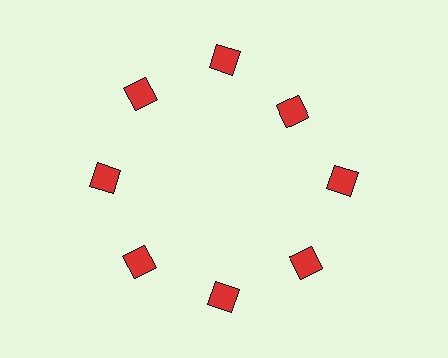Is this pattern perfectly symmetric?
No. The 8 red squares are arranged in a ring, but one element near the 2 o'clock position is pulled inward toward the center, breaking the 8-fold rotational symmetry.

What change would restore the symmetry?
The symmetry would be restored by moving it outward, back onto the ring so that all 8 squares sit at equal angles and equal distance from the center.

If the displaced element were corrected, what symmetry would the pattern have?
It would have 8-fold rotational symmetry — the pattern would map onto itself every 45 degrees.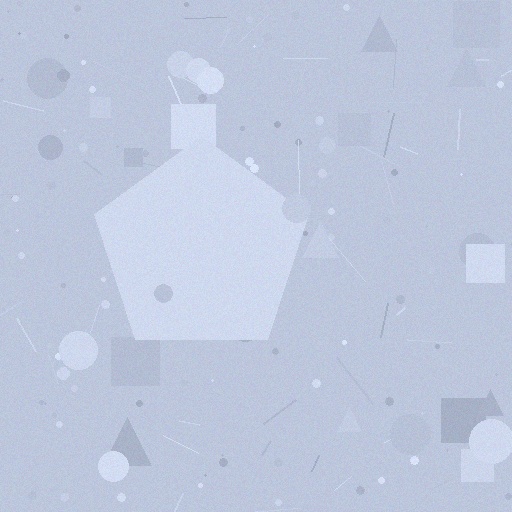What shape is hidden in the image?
A pentagon is hidden in the image.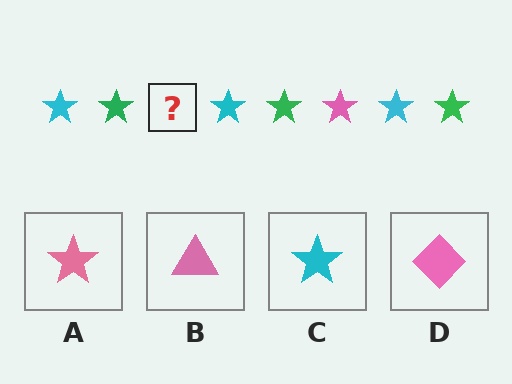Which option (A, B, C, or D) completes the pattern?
A.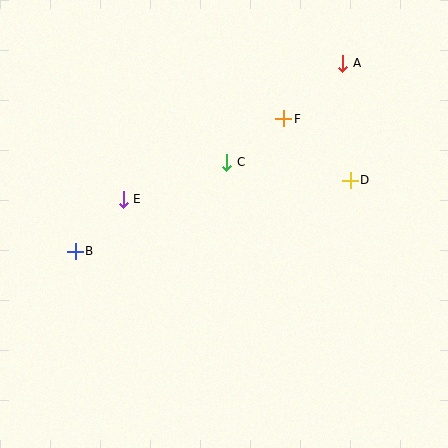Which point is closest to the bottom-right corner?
Point D is closest to the bottom-right corner.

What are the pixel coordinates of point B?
Point B is at (75, 251).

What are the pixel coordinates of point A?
Point A is at (343, 63).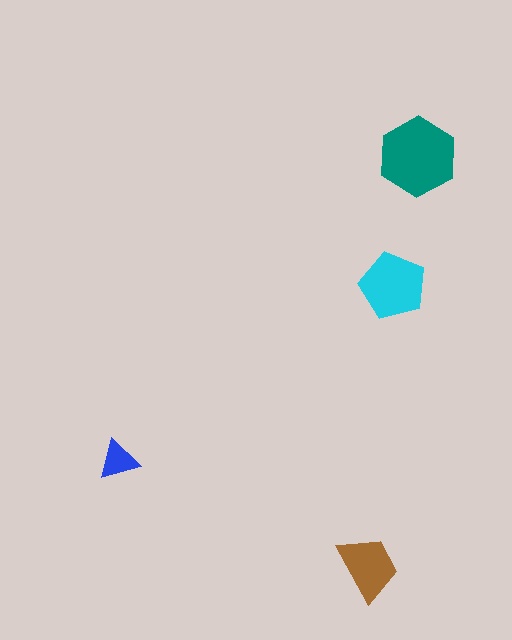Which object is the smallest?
The blue triangle.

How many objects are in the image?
There are 4 objects in the image.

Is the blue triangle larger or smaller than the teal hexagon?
Smaller.